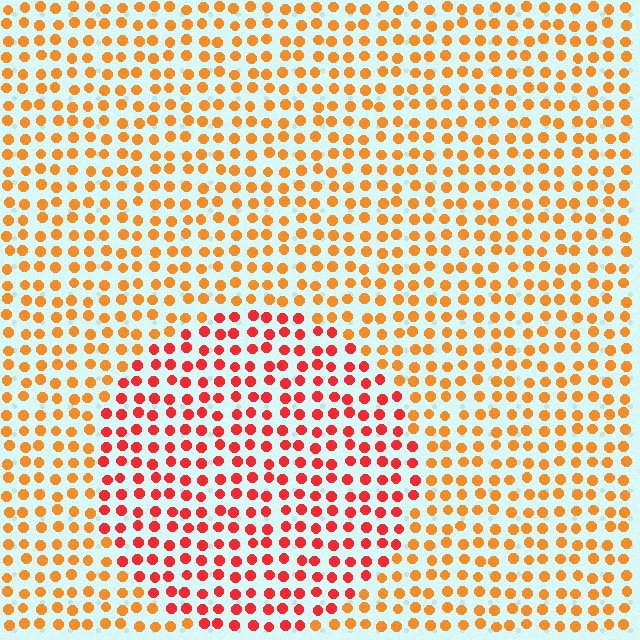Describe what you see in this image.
The image is filled with small orange elements in a uniform arrangement. A circle-shaped region is visible where the elements are tinted to a slightly different hue, forming a subtle color boundary.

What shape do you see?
I see a circle.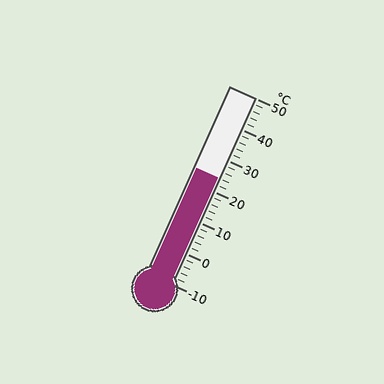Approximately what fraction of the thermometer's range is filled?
The thermometer is filled to approximately 55% of its range.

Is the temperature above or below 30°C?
The temperature is below 30°C.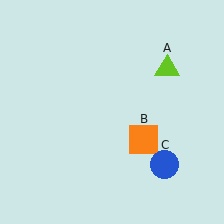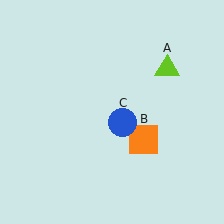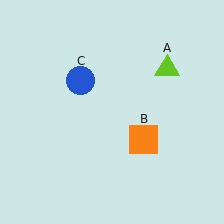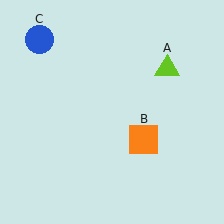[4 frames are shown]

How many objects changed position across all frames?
1 object changed position: blue circle (object C).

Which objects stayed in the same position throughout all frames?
Lime triangle (object A) and orange square (object B) remained stationary.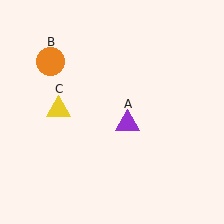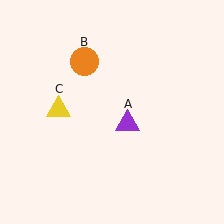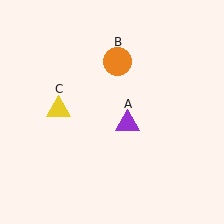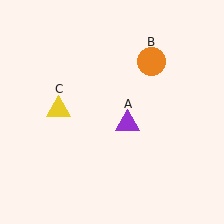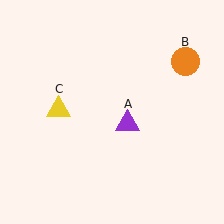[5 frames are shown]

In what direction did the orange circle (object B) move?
The orange circle (object B) moved right.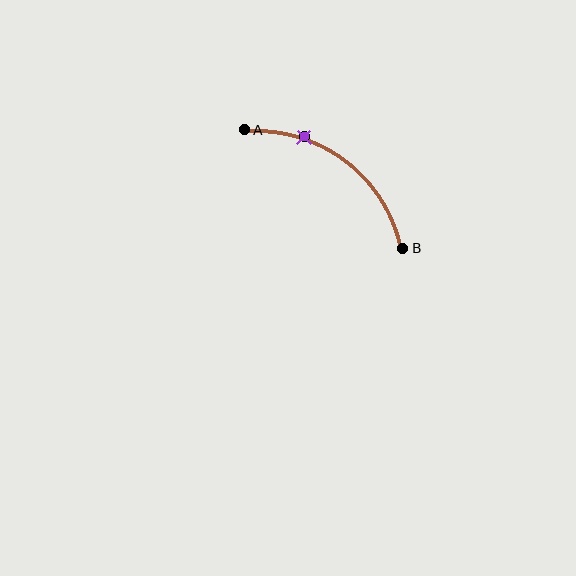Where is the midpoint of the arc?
The arc midpoint is the point on the curve farthest from the straight line joining A and B. It sits above and to the right of that line.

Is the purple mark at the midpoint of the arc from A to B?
No. The purple mark lies on the arc but is closer to endpoint A. The arc midpoint would be at the point on the curve equidistant along the arc from both A and B.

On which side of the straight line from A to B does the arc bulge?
The arc bulges above and to the right of the straight line connecting A and B.